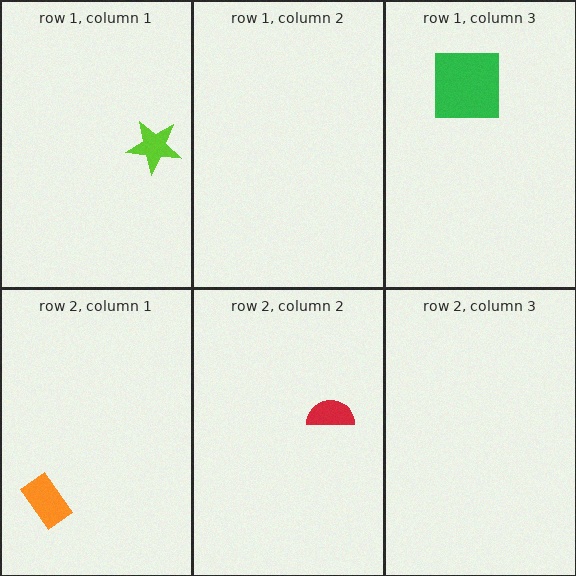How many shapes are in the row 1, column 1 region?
1.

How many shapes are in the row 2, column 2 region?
1.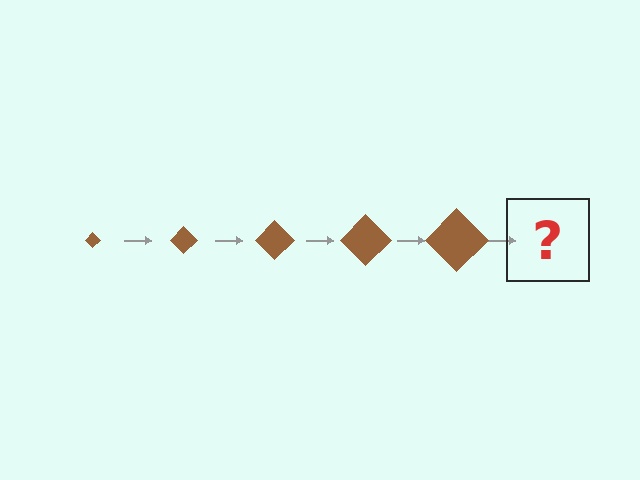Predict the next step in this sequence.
The next step is a brown diamond, larger than the previous one.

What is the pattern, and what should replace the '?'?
The pattern is that the diamond gets progressively larger each step. The '?' should be a brown diamond, larger than the previous one.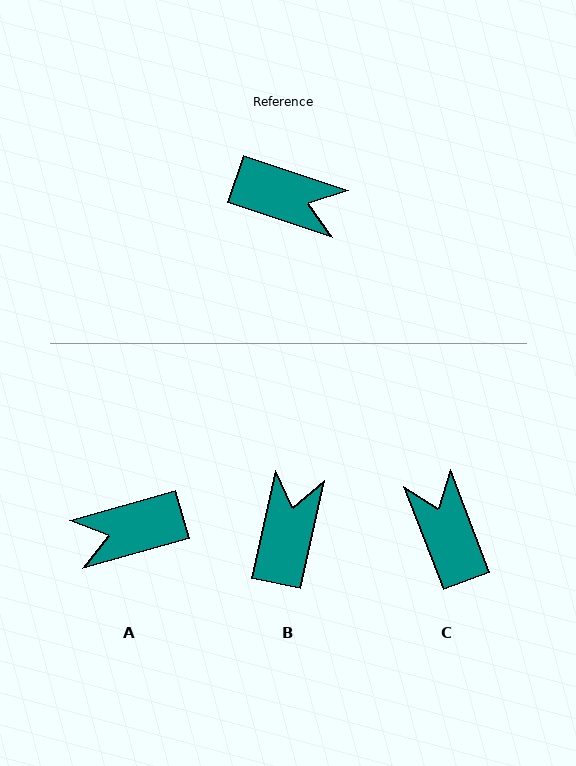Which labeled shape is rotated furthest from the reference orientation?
A, about 146 degrees away.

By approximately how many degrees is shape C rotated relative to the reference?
Approximately 130 degrees counter-clockwise.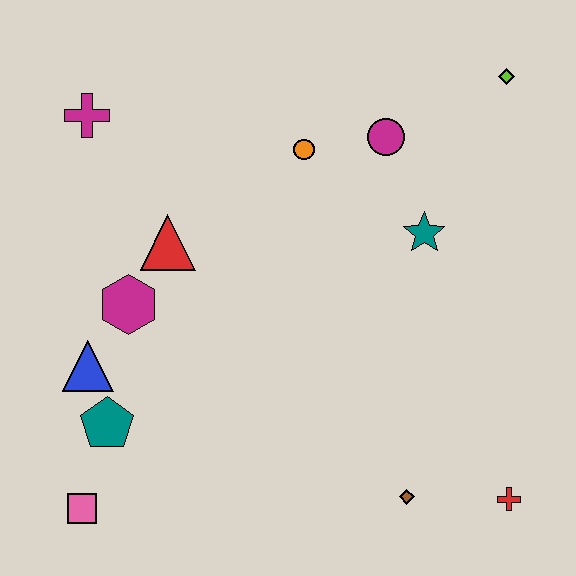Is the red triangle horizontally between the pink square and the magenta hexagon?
No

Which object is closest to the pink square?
The teal pentagon is closest to the pink square.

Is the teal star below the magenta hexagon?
No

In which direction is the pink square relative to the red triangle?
The pink square is below the red triangle.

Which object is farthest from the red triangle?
The red cross is farthest from the red triangle.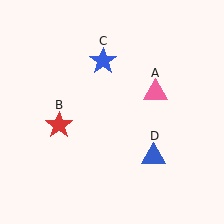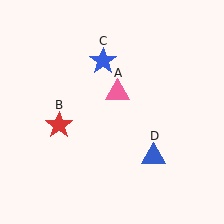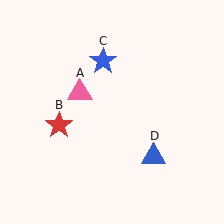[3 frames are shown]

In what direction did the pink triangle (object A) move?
The pink triangle (object A) moved left.